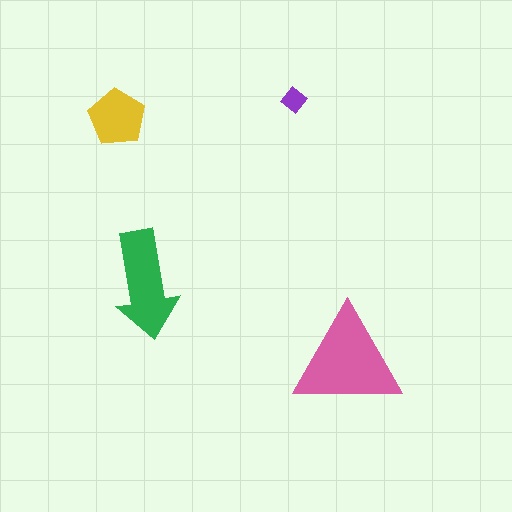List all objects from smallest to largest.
The purple diamond, the yellow pentagon, the green arrow, the pink triangle.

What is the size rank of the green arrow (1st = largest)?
2nd.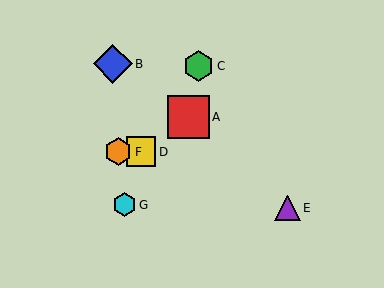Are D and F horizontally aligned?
Yes, both are at y≈152.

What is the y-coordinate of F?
Object F is at y≈152.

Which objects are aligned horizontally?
Objects D, F are aligned horizontally.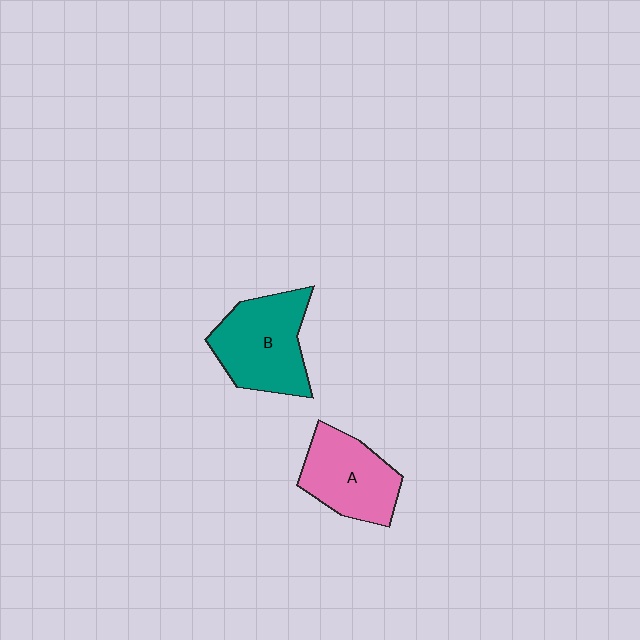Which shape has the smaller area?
Shape A (pink).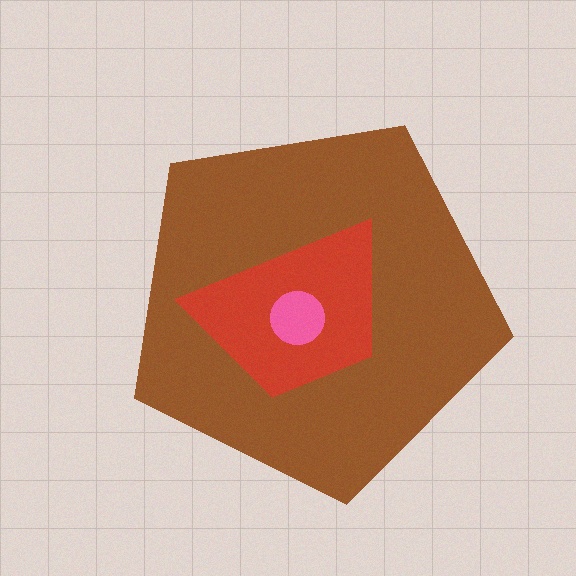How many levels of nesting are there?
3.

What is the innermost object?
The pink circle.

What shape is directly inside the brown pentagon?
The red trapezoid.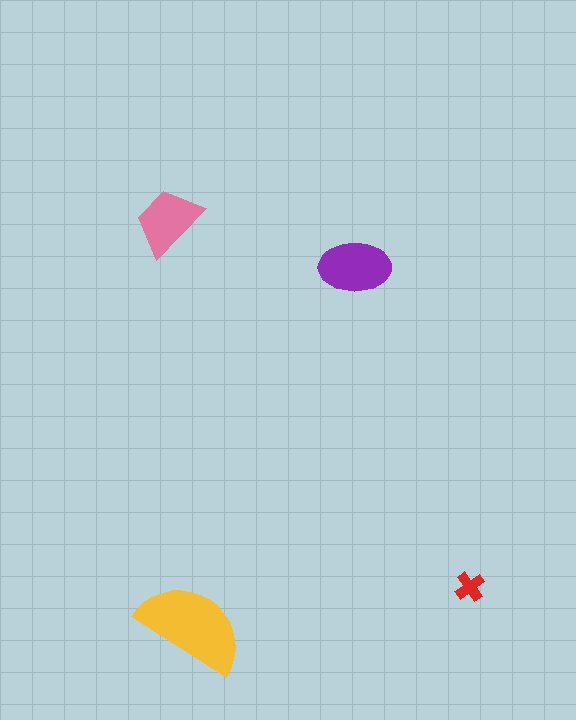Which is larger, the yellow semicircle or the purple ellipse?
The yellow semicircle.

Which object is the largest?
The yellow semicircle.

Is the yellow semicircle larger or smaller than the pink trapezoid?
Larger.